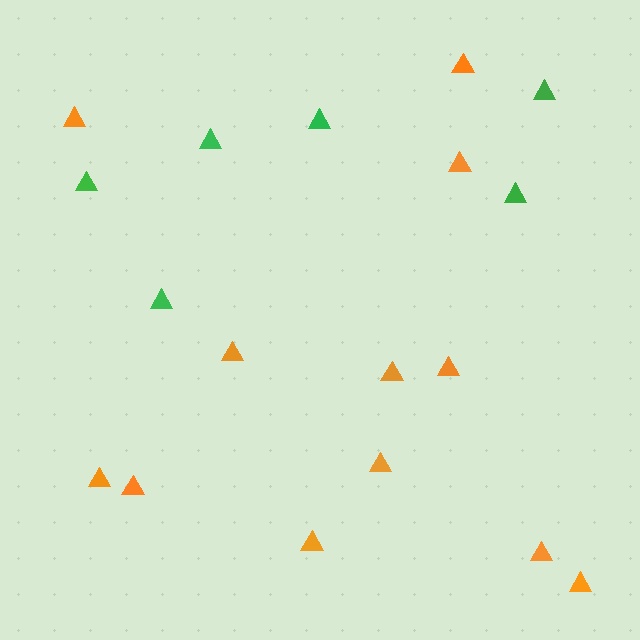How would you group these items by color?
There are 2 groups: one group of green triangles (6) and one group of orange triangles (12).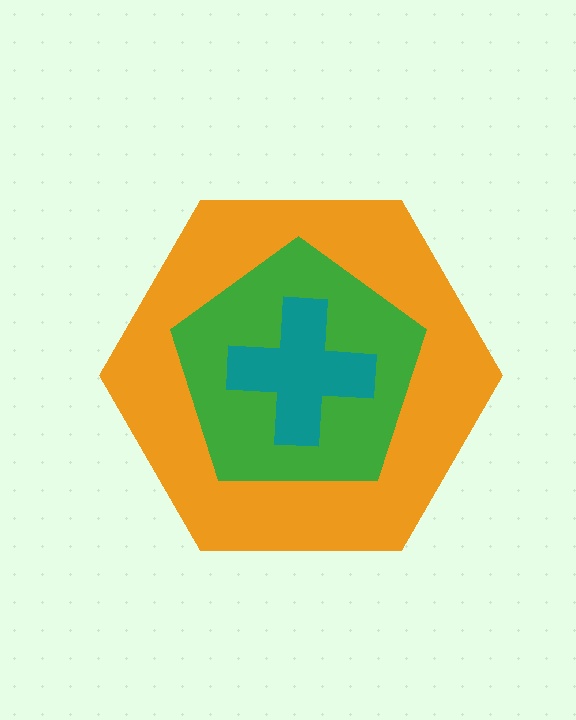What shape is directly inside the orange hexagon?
The green pentagon.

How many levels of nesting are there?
3.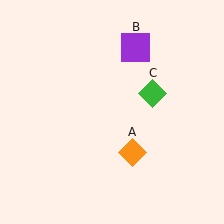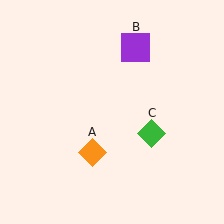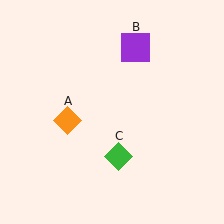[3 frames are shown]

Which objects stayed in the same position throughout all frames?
Purple square (object B) remained stationary.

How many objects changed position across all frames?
2 objects changed position: orange diamond (object A), green diamond (object C).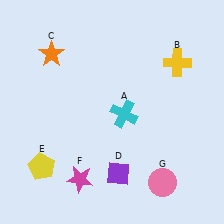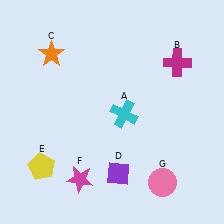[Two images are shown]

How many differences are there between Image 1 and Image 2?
There is 1 difference between the two images.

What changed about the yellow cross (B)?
In Image 1, B is yellow. In Image 2, it changed to magenta.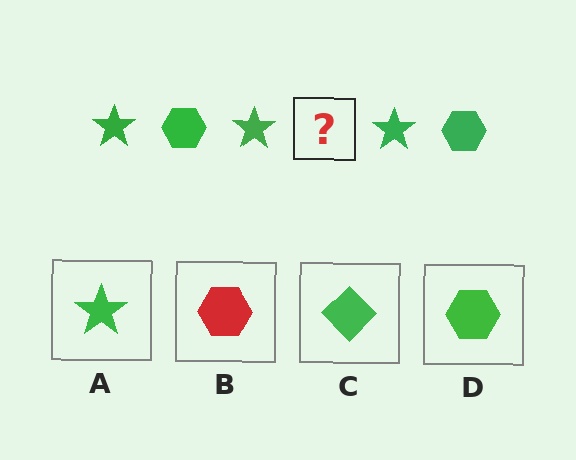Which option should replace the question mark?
Option D.